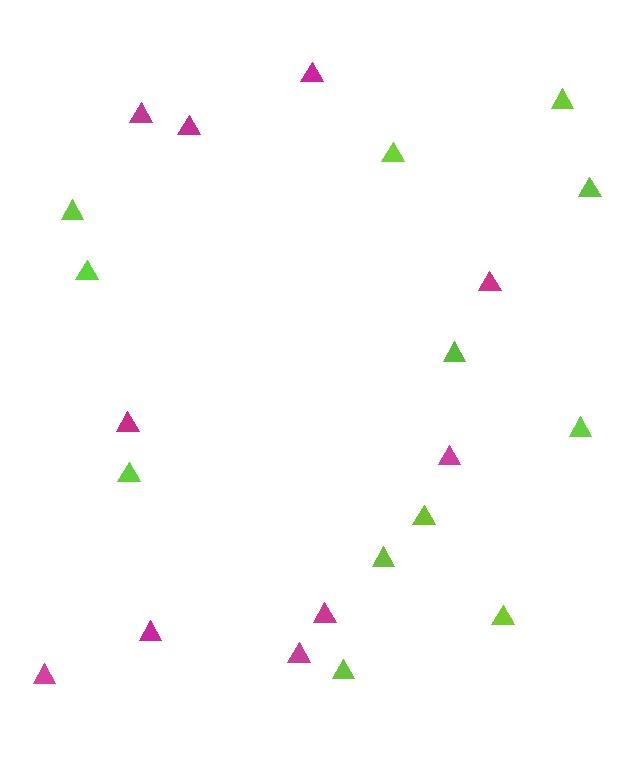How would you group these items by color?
There are 2 groups: one group of magenta triangles (10) and one group of lime triangles (12).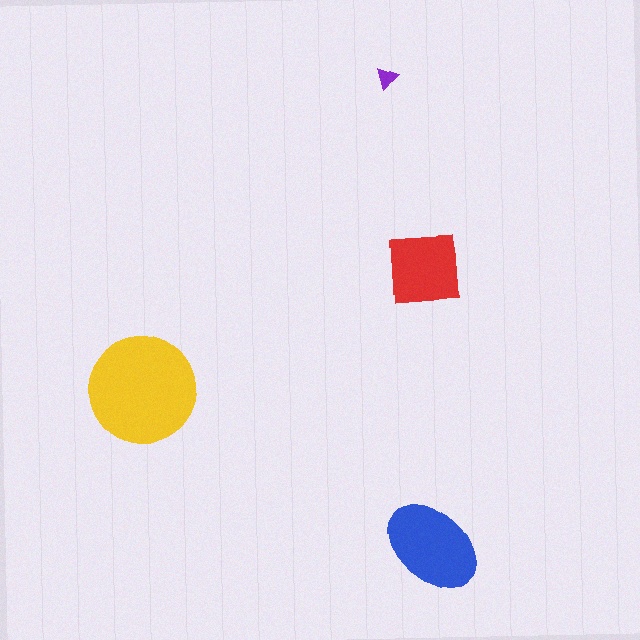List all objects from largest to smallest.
The yellow circle, the blue ellipse, the red square, the purple triangle.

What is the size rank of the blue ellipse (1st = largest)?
2nd.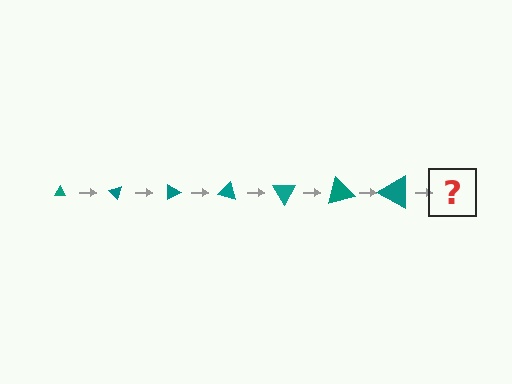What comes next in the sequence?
The next element should be a triangle, larger than the previous one and rotated 315 degrees from the start.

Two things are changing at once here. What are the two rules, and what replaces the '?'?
The two rules are that the triangle grows larger each step and it rotates 45 degrees each step. The '?' should be a triangle, larger than the previous one and rotated 315 degrees from the start.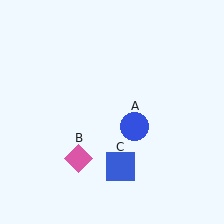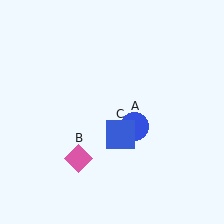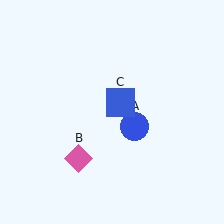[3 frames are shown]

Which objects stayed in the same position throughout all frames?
Blue circle (object A) and pink diamond (object B) remained stationary.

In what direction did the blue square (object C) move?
The blue square (object C) moved up.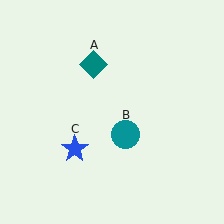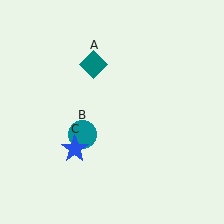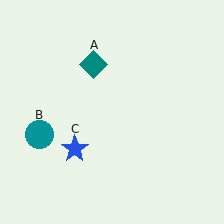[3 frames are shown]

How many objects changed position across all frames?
1 object changed position: teal circle (object B).